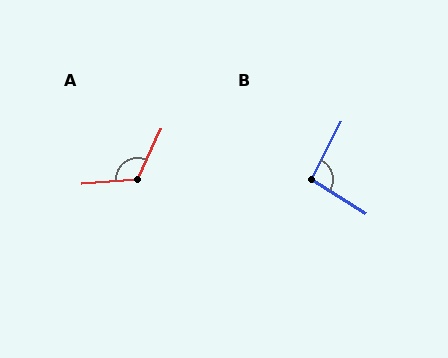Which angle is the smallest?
B, at approximately 95 degrees.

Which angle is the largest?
A, at approximately 119 degrees.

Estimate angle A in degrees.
Approximately 119 degrees.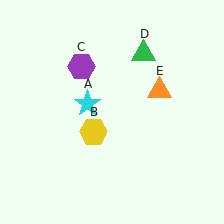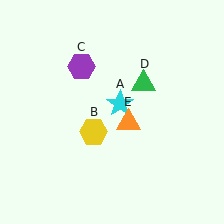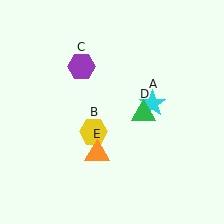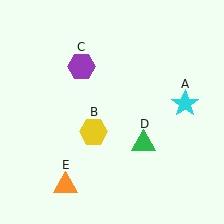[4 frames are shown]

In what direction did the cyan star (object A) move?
The cyan star (object A) moved right.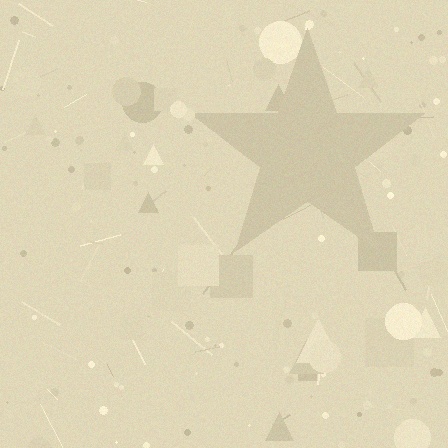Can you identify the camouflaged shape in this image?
The camouflaged shape is a star.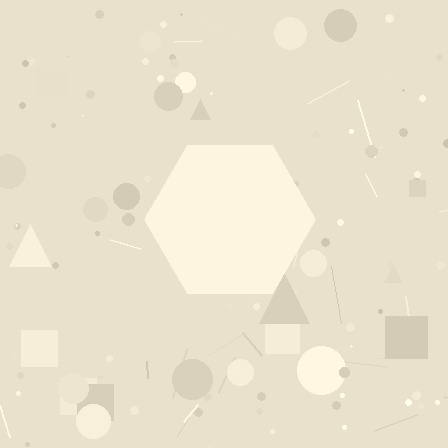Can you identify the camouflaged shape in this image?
The camouflaged shape is a hexagon.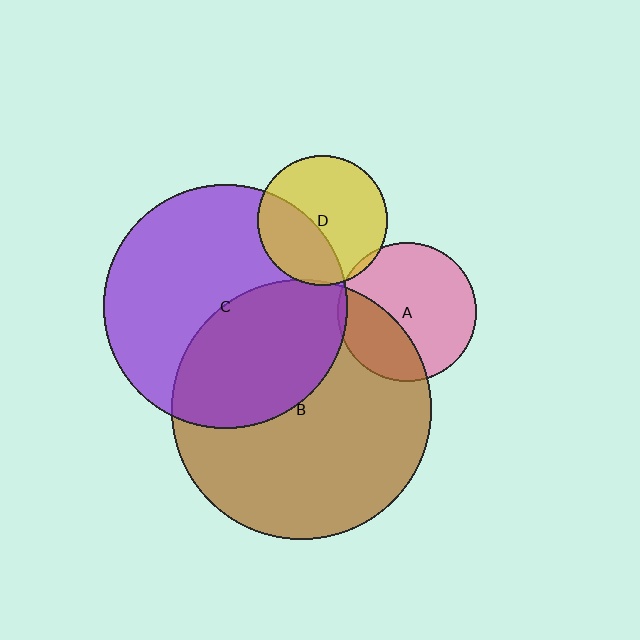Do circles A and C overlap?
Yes.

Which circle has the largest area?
Circle B (brown).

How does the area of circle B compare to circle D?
Approximately 4.0 times.